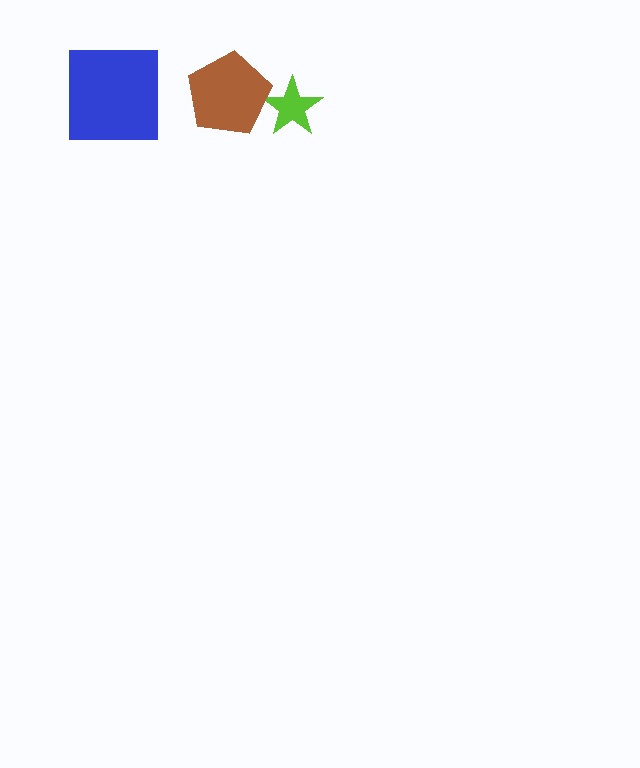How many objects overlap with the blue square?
0 objects overlap with the blue square.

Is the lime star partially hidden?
Yes, it is partially covered by another shape.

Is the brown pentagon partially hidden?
No, no other shape covers it.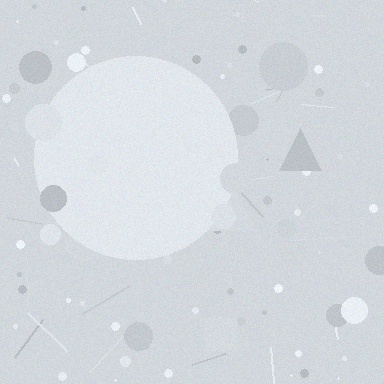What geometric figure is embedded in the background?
A circle is embedded in the background.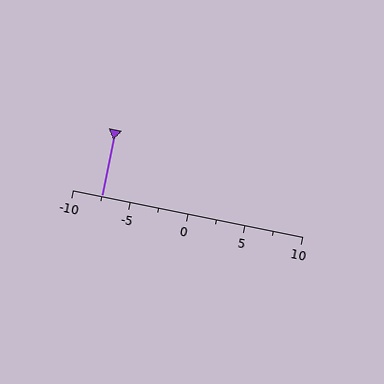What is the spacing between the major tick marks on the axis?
The major ticks are spaced 5 apart.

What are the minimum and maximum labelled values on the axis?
The axis runs from -10 to 10.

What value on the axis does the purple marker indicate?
The marker indicates approximately -7.5.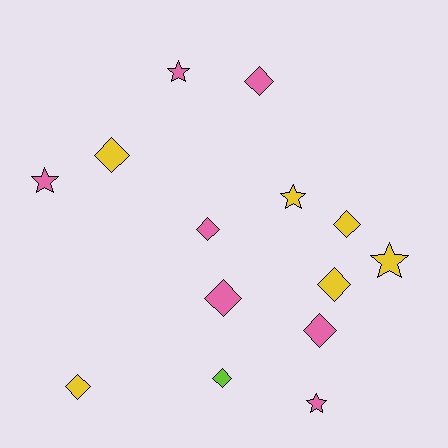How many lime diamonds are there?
There is 1 lime diamond.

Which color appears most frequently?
Pink, with 7 objects.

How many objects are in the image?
There are 14 objects.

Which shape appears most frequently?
Diamond, with 9 objects.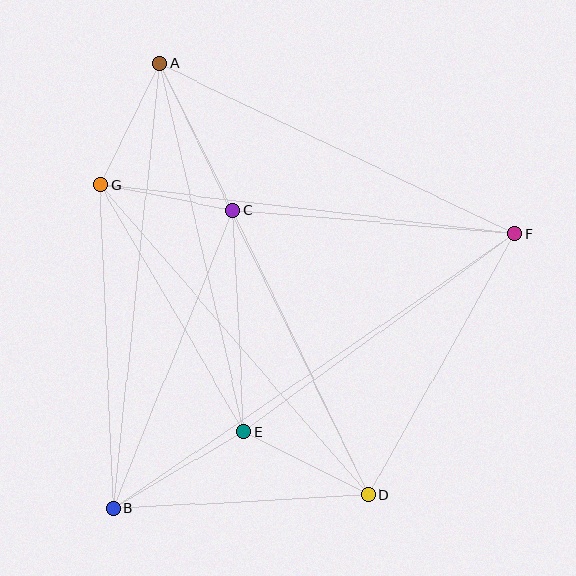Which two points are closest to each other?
Points C and G are closest to each other.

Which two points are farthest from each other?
Points B and F are farthest from each other.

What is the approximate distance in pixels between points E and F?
The distance between E and F is approximately 336 pixels.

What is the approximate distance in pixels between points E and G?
The distance between E and G is approximately 286 pixels.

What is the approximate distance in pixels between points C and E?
The distance between C and E is approximately 222 pixels.